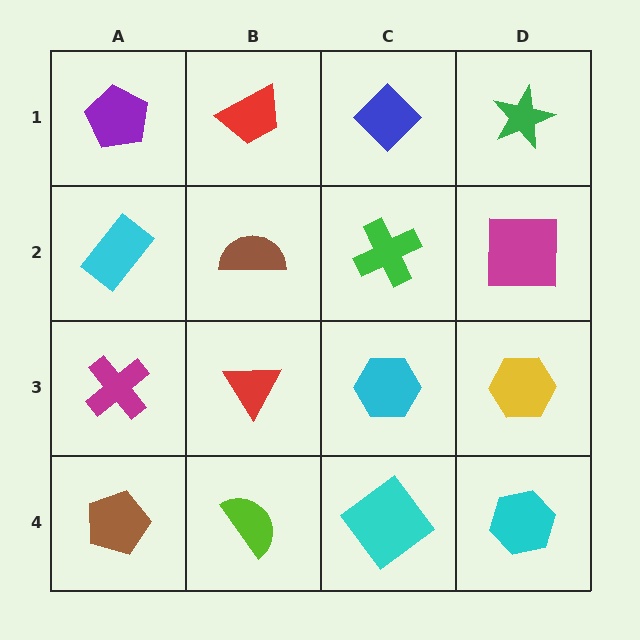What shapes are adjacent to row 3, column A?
A cyan rectangle (row 2, column A), a brown pentagon (row 4, column A), a red triangle (row 3, column B).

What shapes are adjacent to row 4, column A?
A magenta cross (row 3, column A), a lime semicircle (row 4, column B).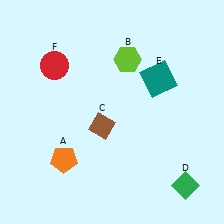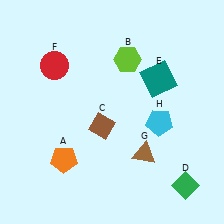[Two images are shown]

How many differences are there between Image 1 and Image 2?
There are 2 differences between the two images.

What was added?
A brown triangle (G), a cyan pentagon (H) were added in Image 2.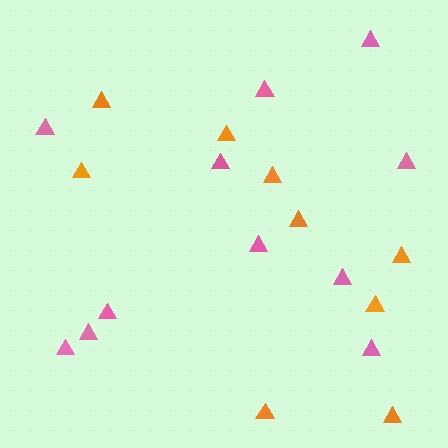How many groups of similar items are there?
There are 2 groups: one group of pink triangles (11) and one group of orange triangles (9).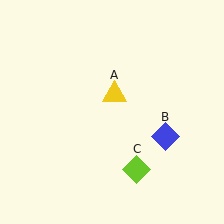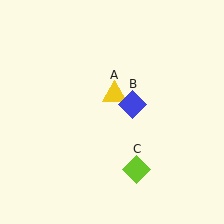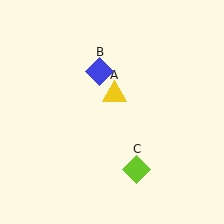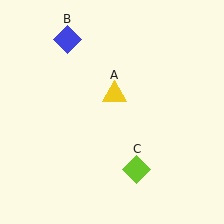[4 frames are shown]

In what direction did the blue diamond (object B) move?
The blue diamond (object B) moved up and to the left.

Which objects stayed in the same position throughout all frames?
Yellow triangle (object A) and lime diamond (object C) remained stationary.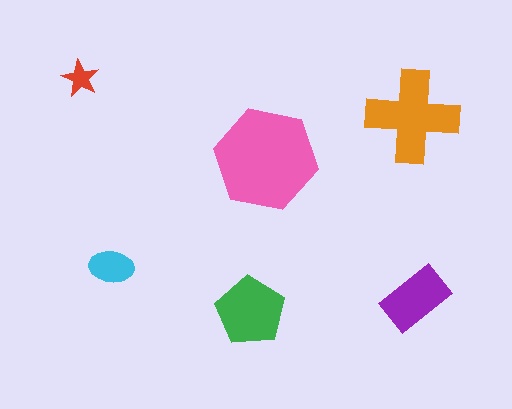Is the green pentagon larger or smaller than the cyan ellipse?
Larger.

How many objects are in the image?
There are 6 objects in the image.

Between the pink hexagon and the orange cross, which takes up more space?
The pink hexagon.